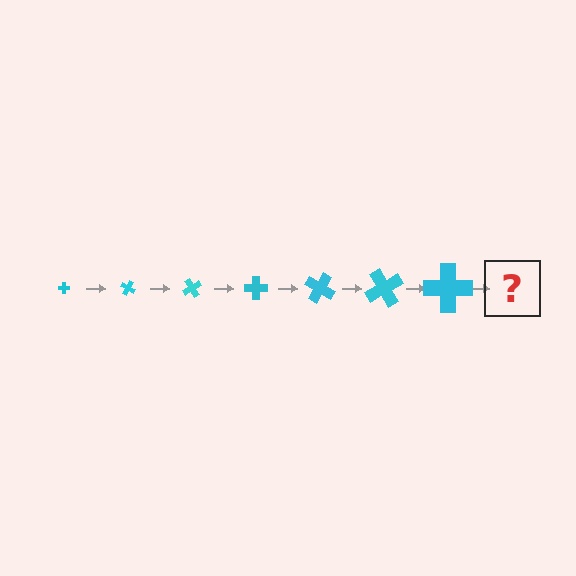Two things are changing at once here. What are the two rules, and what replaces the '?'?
The two rules are that the cross grows larger each step and it rotates 30 degrees each step. The '?' should be a cross, larger than the previous one and rotated 210 degrees from the start.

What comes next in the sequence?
The next element should be a cross, larger than the previous one and rotated 210 degrees from the start.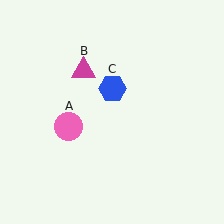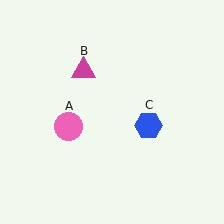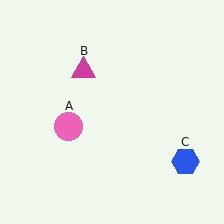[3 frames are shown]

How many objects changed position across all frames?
1 object changed position: blue hexagon (object C).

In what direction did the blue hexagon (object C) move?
The blue hexagon (object C) moved down and to the right.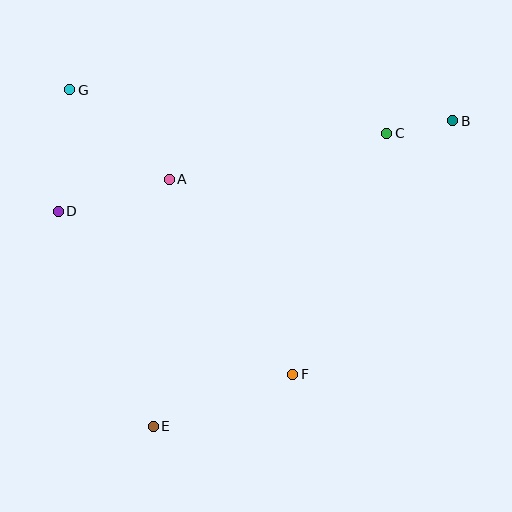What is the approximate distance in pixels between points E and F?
The distance between E and F is approximately 149 pixels.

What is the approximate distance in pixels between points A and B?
The distance between A and B is approximately 290 pixels.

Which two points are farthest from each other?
Points B and E are farthest from each other.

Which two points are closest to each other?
Points B and C are closest to each other.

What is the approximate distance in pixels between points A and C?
The distance between A and C is approximately 223 pixels.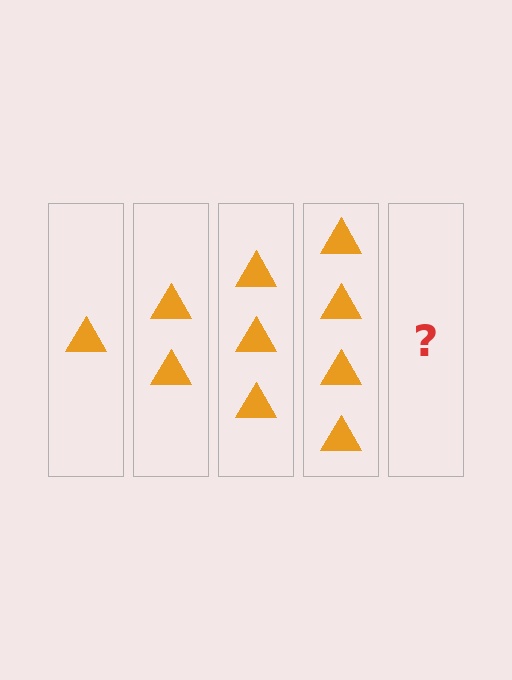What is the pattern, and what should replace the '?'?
The pattern is that each step adds one more triangle. The '?' should be 5 triangles.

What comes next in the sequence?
The next element should be 5 triangles.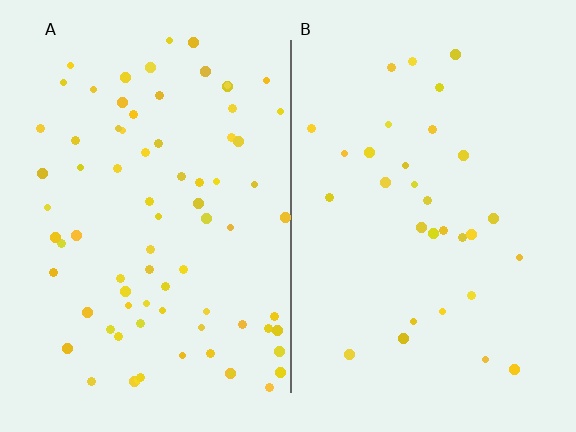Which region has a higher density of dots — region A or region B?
A (the left).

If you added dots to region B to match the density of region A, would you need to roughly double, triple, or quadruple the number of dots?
Approximately triple.